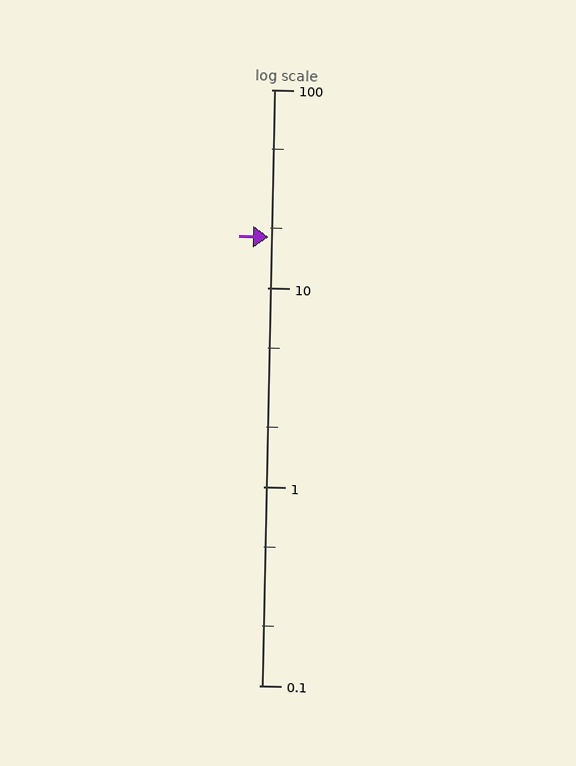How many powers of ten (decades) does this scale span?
The scale spans 3 decades, from 0.1 to 100.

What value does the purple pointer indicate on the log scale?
The pointer indicates approximately 18.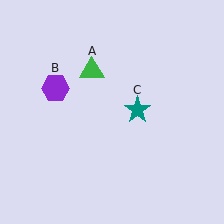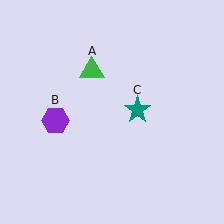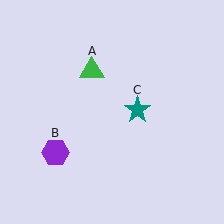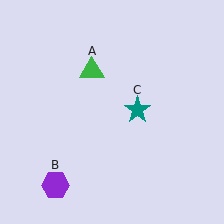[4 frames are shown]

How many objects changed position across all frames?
1 object changed position: purple hexagon (object B).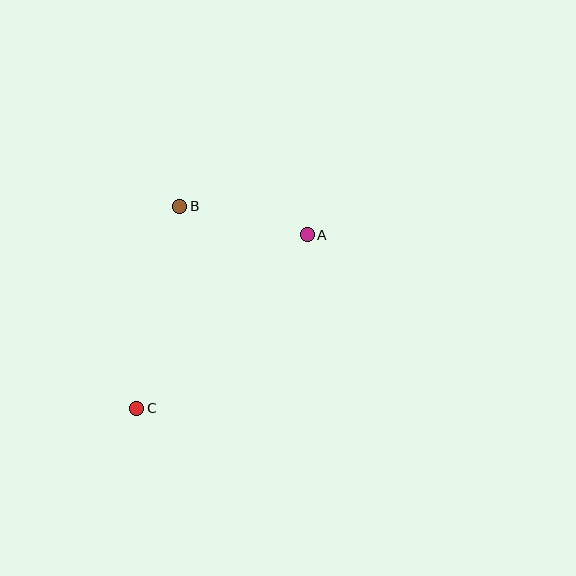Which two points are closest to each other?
Points A and B are closest to each other.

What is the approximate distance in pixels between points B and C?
The distance between B and C is approximately 207 pixels.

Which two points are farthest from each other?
Points A and C are farthest from each other.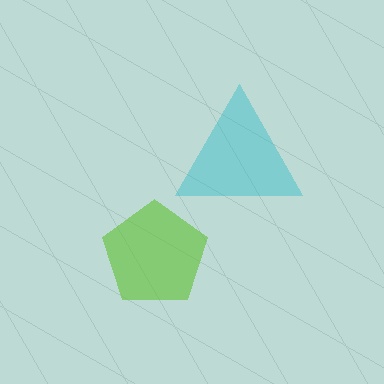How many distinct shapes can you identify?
There are 2 distinct shapes: a cyan triangle, a lime pentagon.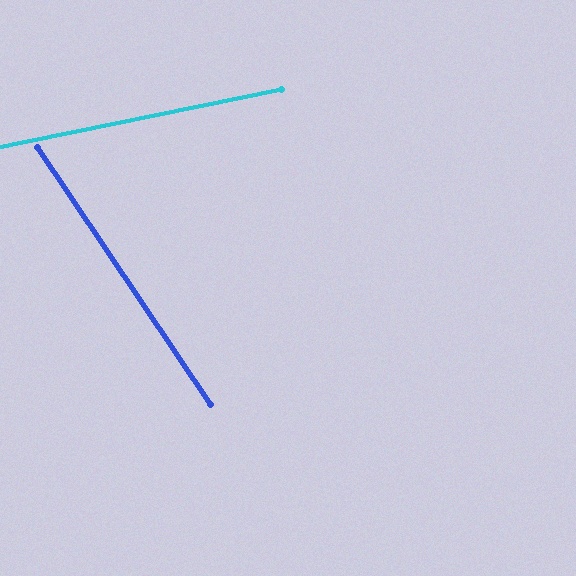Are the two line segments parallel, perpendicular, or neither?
Neither parallel nor perpendicular — they differ by about 67°.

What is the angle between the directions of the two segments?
Approximately 67 degrees.